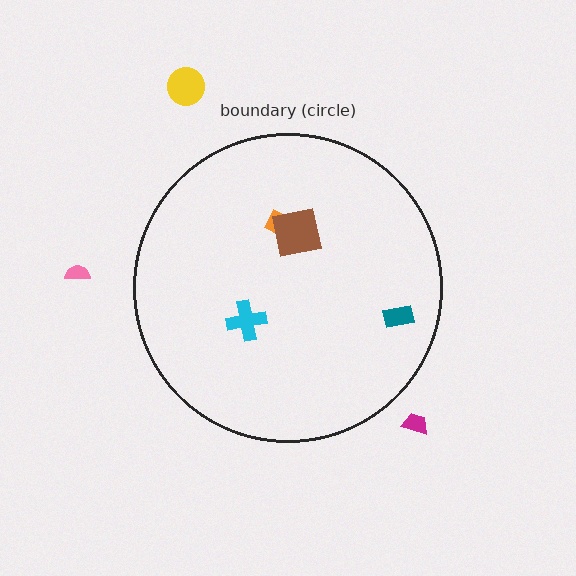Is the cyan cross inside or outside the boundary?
Inside.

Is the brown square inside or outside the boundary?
Inside.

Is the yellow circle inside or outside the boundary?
Outside.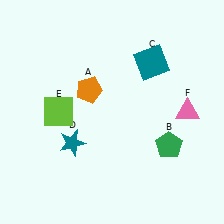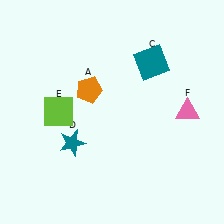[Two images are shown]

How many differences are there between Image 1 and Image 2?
There is 1 difference between the two images.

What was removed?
The green pentagon (B) was removed in Image 2.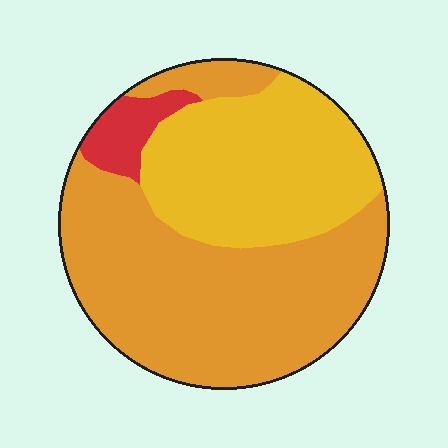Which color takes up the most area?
Orange, at roughly 60%.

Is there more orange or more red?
Orange.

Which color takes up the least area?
Red, at roughly 5%.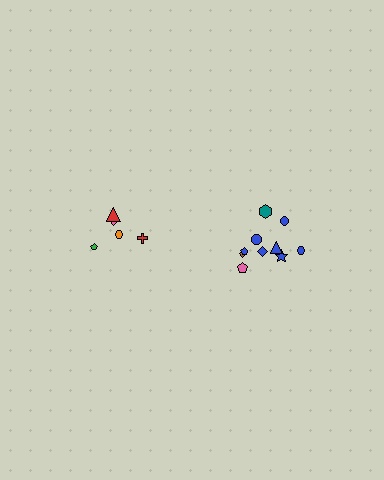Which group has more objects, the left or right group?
The right group.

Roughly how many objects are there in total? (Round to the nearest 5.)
Roughly 15 objects in total.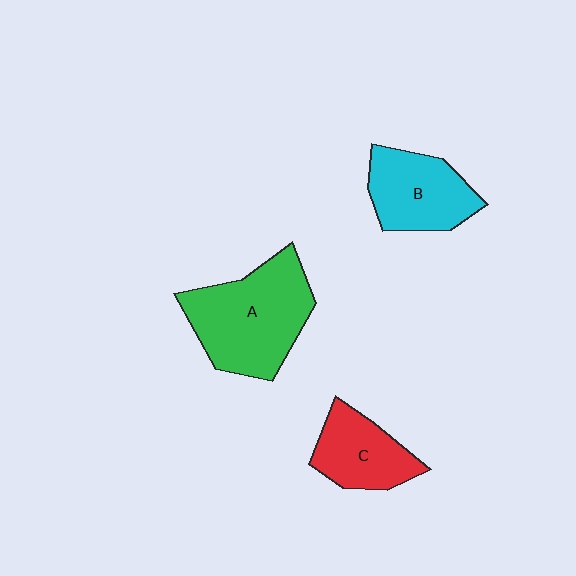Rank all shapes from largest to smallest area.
From largest to smallest: A (green), B (cyan), C (red).